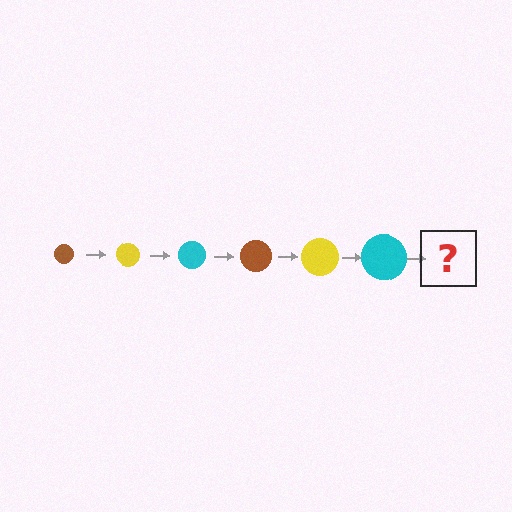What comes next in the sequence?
The next element should be a brown circle, larger than the previous one.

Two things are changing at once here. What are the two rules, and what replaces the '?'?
The two rules are that the circle grows larger each step and the color cycles through brown, yellow, and cyan. The '?' should be a brown circle, larger than the previous one.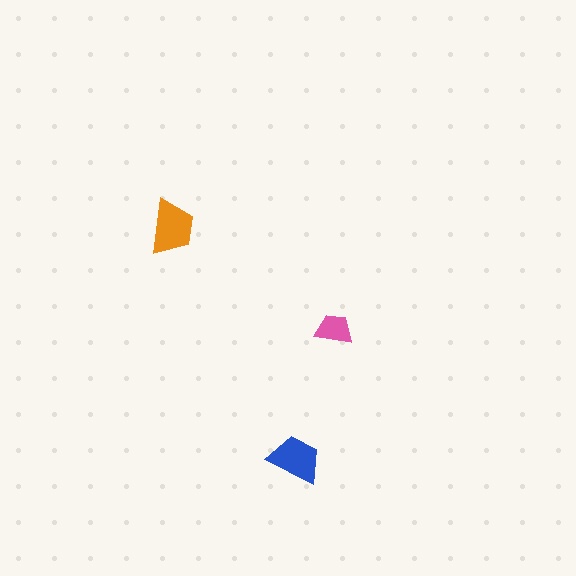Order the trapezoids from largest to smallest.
the orange one, the blue one, the pink one.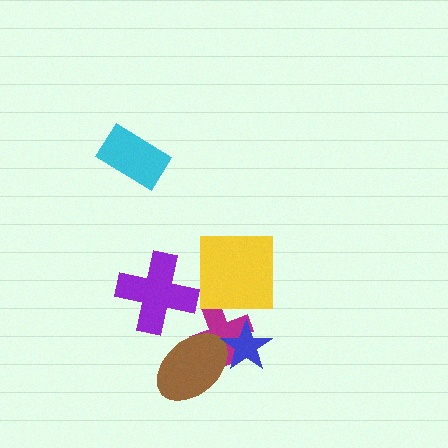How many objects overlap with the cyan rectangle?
0 objects overlap with the cyan rectangle.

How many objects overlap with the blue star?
2 objects overlap with the blue star.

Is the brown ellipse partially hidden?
Yes, it is partially covered by another shape.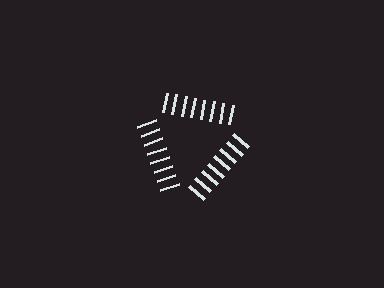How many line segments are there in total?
24 — 8 along each of the 3 edges.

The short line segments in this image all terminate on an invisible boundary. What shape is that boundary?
An illusory triangle — the line segments terminate on its edges but no continuous stroke is drawn.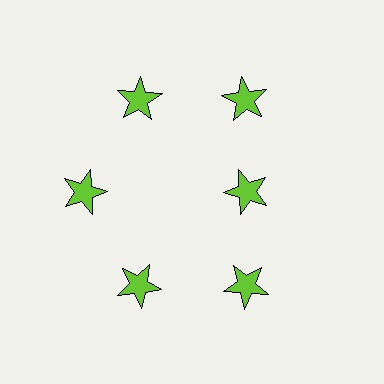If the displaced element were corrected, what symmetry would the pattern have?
It would have 6-fold rotational symmetry — the pattern would map onto itself every 60 degrees.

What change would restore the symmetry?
The symmetry would be restored by moving it outward, back onto the ring so that all 6 stars sit at equal angles and equal distance from the center.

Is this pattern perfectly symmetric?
No. The 6 lime stars are arranged in a ring, but one element near the 3 o'clock position is pulled inward toward the center, breaking the 6-fold rotational symmetry.